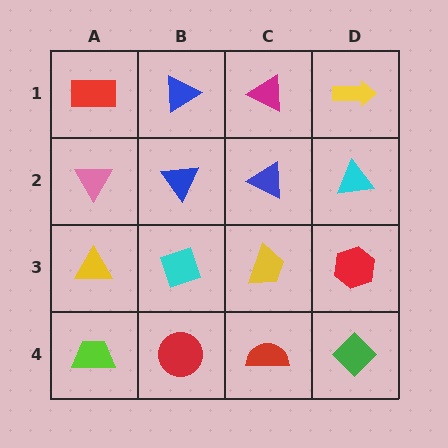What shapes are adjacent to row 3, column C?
A blue triangle (row 2, column C), a red semicircle (row 4, column C), a cyan diamond (row 3, column B), a red hexagon (row 3, column D).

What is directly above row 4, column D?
A red hexagon.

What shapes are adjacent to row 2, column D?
A yellow arrow (row 1, column D), a red hexagon (row 3, column D), a blue triangle (row 2, column C).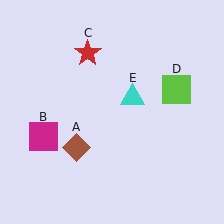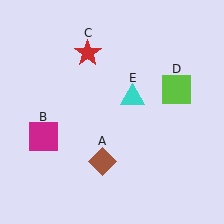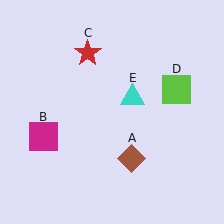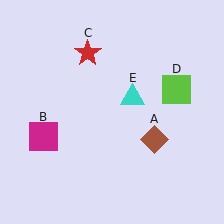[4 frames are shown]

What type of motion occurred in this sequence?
The brown diamond (object A) rotated counterclockwise around the center of the scene.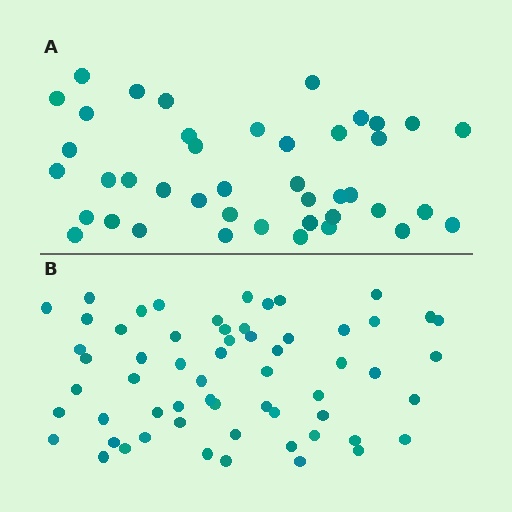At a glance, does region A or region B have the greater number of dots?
Region B (the bottom region) has more dots.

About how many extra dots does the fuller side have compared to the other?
Region B has approximately 20 more dots than region A.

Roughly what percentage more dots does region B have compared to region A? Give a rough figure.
About 45% more.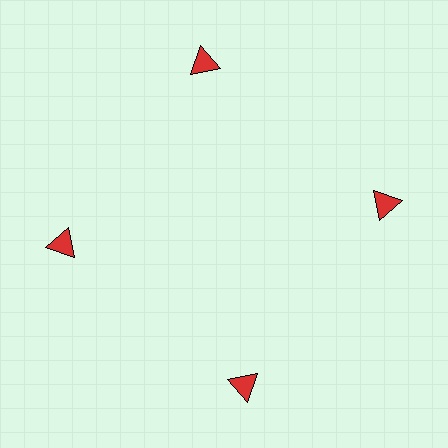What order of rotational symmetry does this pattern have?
This pattern has 4-fold rotational symmetry.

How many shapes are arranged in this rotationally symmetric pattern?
There are 4 shapes, arranged in 4 groups of 1.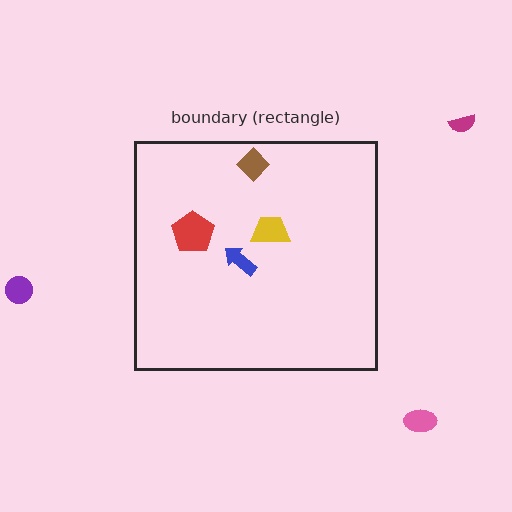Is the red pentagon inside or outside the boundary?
Inside.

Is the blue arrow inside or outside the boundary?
Inside.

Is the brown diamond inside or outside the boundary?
Inside.